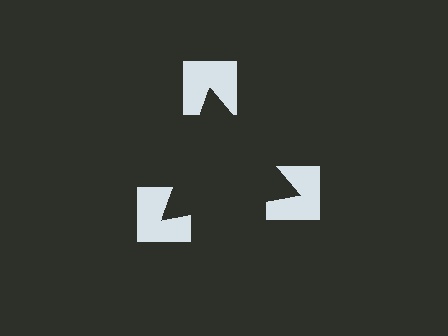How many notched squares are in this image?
There are 3 — one at each vertex of the illusory triangle.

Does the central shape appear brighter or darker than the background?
It typically appears slightly darker than the background, even though no actual brightness change is drawn.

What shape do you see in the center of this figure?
An illusory triangle — its edges are inferred from the aligned wedge cuts in the notched squares, not physically drawn.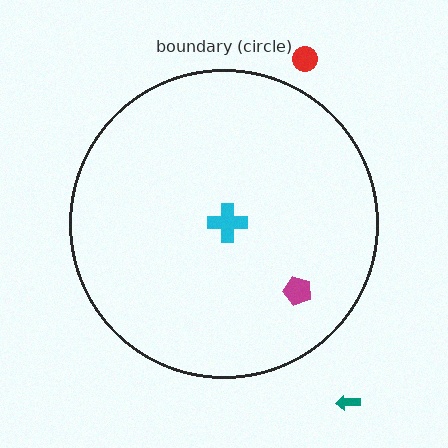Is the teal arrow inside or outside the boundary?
Outside.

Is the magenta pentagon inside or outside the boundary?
Inside.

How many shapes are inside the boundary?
2 inside, 2 outside.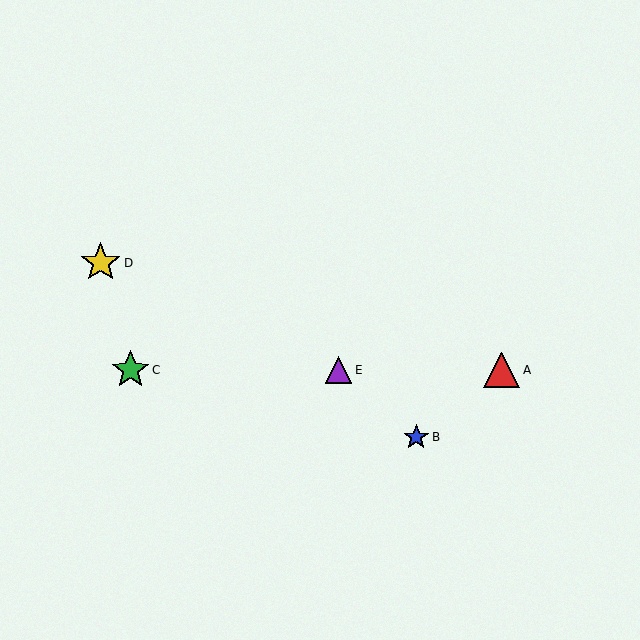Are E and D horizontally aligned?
No, E is at y≈370 and D is at y≈263.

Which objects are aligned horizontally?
Objects A, C, E are aligned horizontally.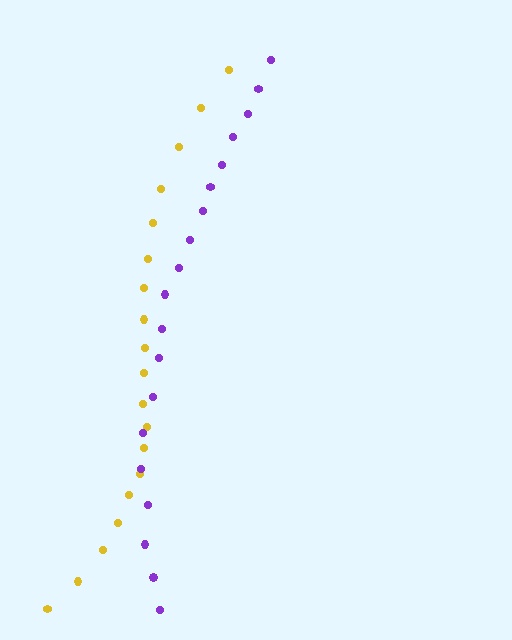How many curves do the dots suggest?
There are 2 distinct paths.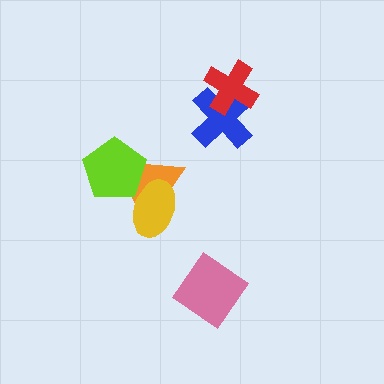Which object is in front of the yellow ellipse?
The lime pentagon is in front of the yellow ellipse.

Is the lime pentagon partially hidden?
No, no other shape covers it.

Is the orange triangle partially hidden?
Yes, it is partially covered by another shape.